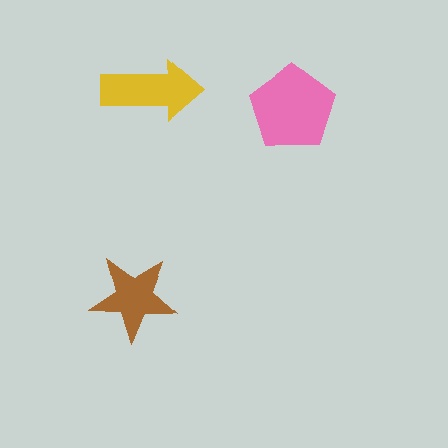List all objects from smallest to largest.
The brown star, the yellow arrow, the pink pentagon.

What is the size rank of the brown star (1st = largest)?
3rd.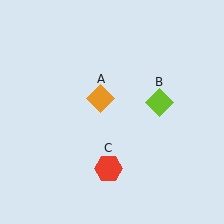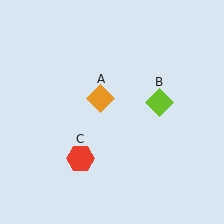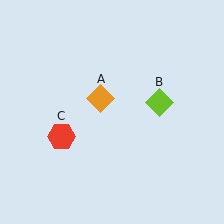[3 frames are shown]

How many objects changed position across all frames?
1 object changed position: red hexagon (object C).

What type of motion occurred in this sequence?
The red hexagon (object C) rotated clockwise around the center of the scene.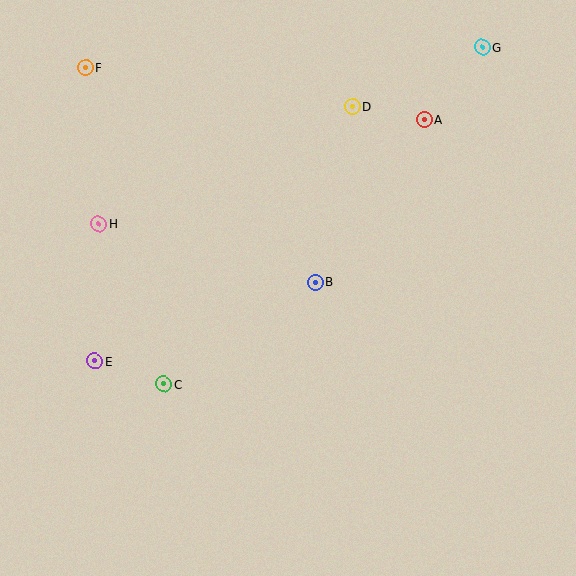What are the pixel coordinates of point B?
Point B is at (315, 282).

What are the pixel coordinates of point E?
Point E is at (95, 361).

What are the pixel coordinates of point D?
Point D is at (352, 107).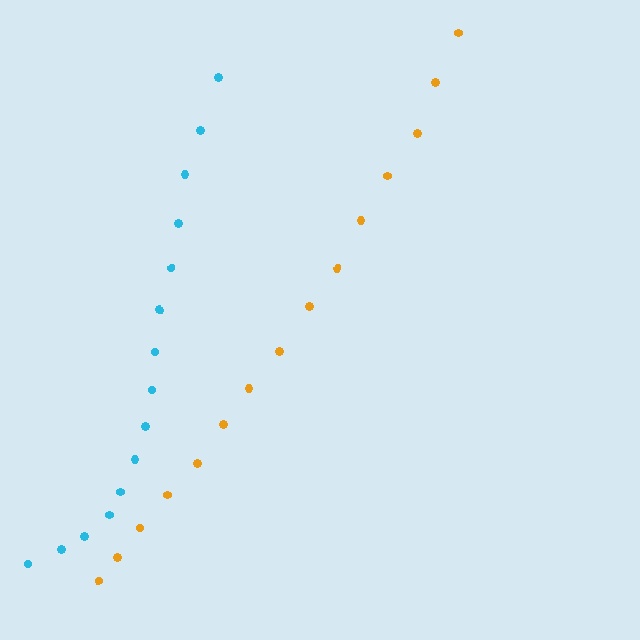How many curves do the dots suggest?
There are 2 distinct paths.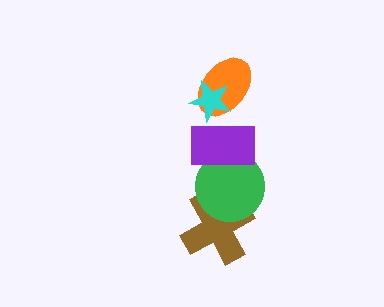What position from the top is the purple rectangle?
The purple rectangle is 3rd from the top.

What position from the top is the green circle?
The green circle is 4th from the top.